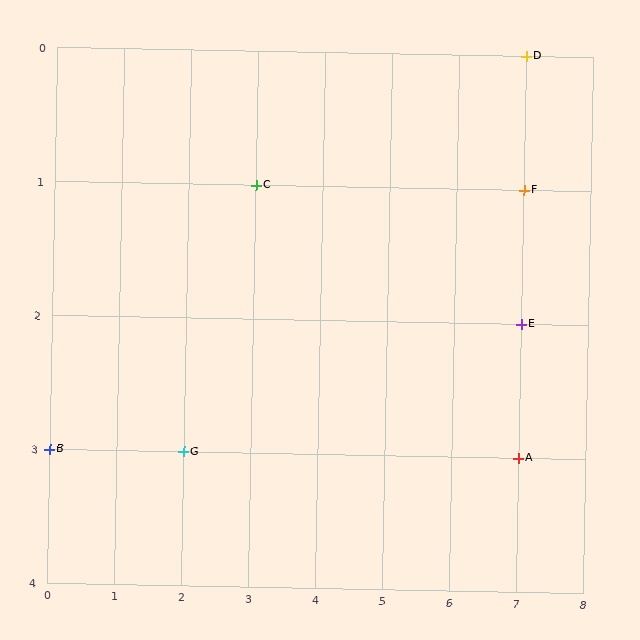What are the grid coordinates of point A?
Point A is at grid coordinates (7, 3).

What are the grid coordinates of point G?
Point G is at grid coordinates (2, 3).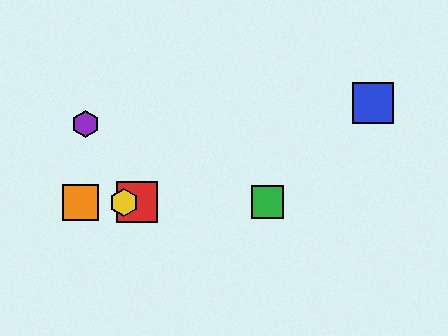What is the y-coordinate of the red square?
The red square is at y≈202.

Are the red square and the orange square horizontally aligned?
Yes, both are at y≈202.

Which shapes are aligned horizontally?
The red square, the green square, the yellow hexagon, the orange square are aligned horizontally.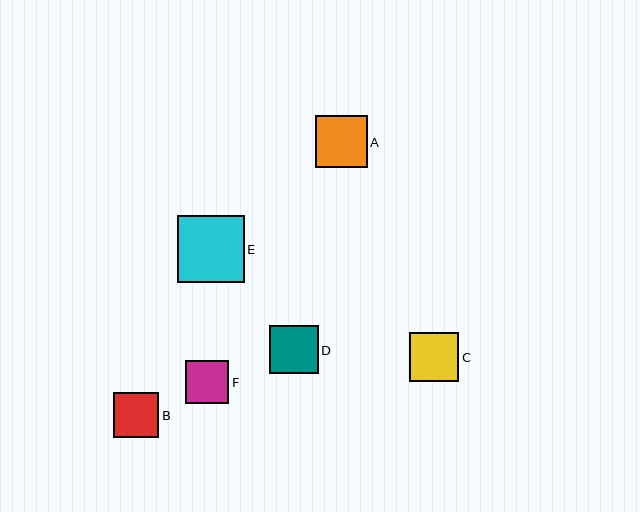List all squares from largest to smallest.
From largest to smallest: E, A, C, D, B, F.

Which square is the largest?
Square E is the largest with a size of approximately 67 pixels.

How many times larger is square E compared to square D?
Square E is approximately 1.4 times the size of square D.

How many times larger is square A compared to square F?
Square A is approximately 1.2 times the size of square F.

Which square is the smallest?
Square F is the smallest with a size of approximately 43 pixels.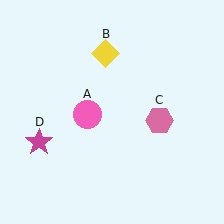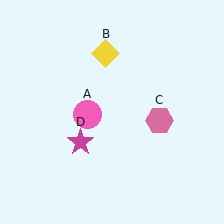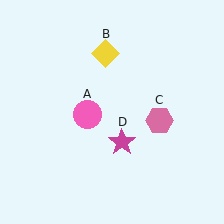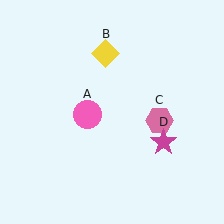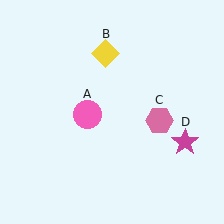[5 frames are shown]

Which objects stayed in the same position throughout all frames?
Pink circle (object A) and yellow diamond (object B) and pink hexagon (object C) remained stationary.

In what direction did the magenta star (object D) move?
The magenta star (object D) moved right.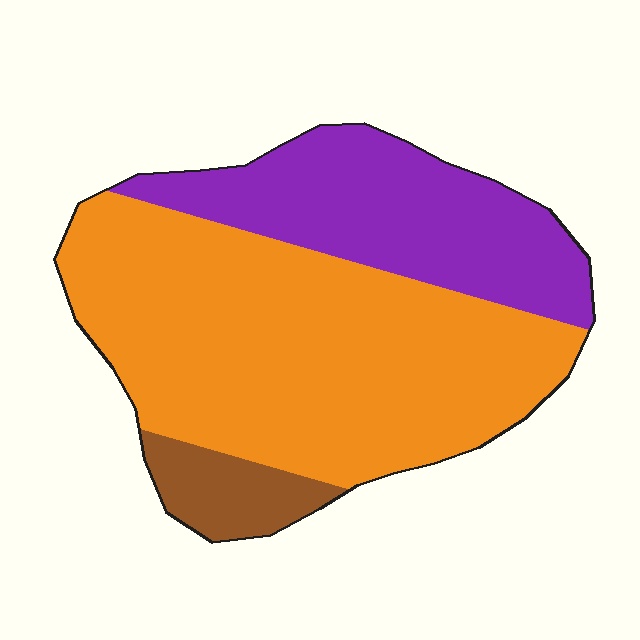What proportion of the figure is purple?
Purple takes up about one third (1/3) of the figure.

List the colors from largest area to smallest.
From largest to smallest: orange, purple, brown.